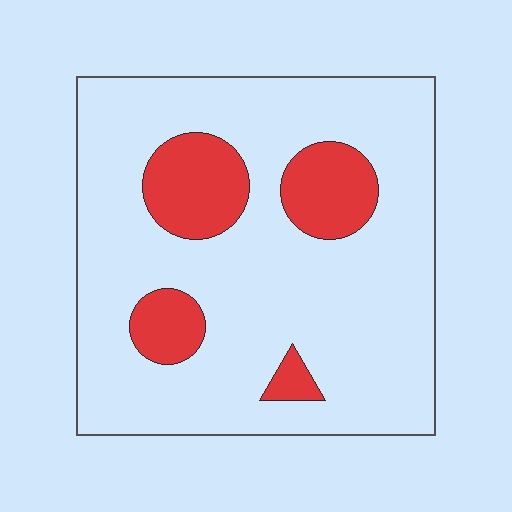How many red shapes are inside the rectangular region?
4.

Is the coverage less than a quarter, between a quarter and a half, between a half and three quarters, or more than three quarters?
Less than a quarter.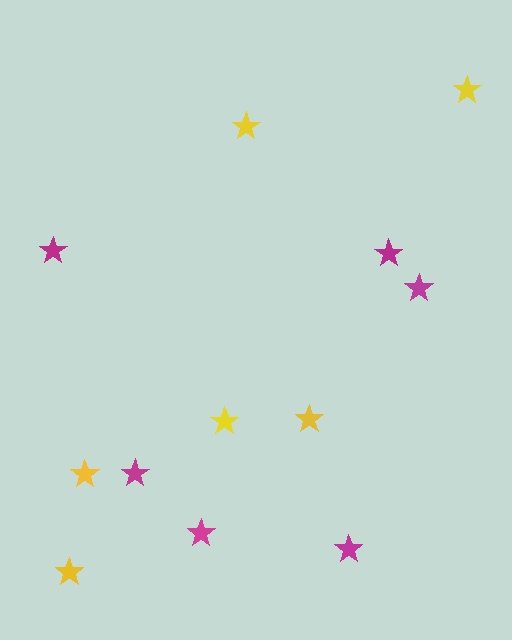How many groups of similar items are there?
There are 2 groups: one group of yellow stars (6) and one group of magenta stars (6).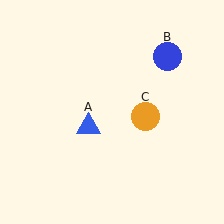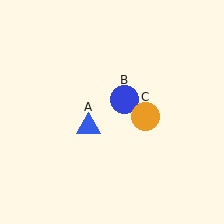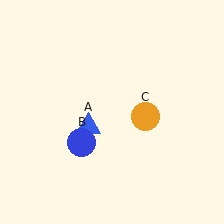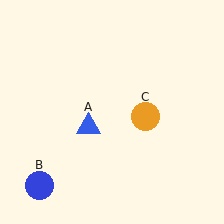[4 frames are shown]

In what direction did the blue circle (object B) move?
The blue circle (object B) moved down and to the left.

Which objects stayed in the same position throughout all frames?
Blue triangle (object A) and orange circle (object C) remained stationary.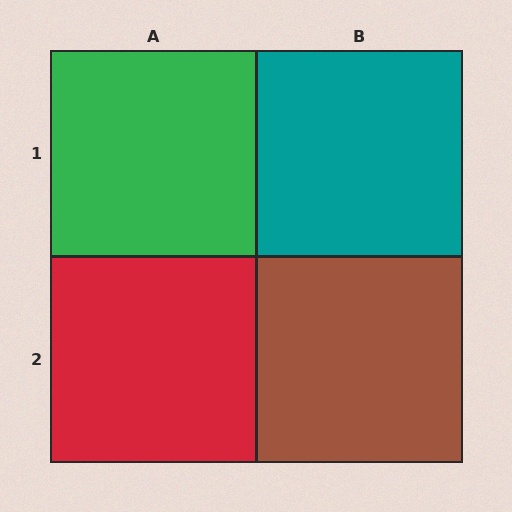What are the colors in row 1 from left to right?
Green, teal.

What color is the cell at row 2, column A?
Red.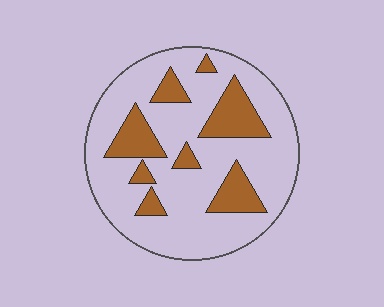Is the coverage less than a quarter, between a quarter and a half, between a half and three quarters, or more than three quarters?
Less than a quarter.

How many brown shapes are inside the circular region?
8.